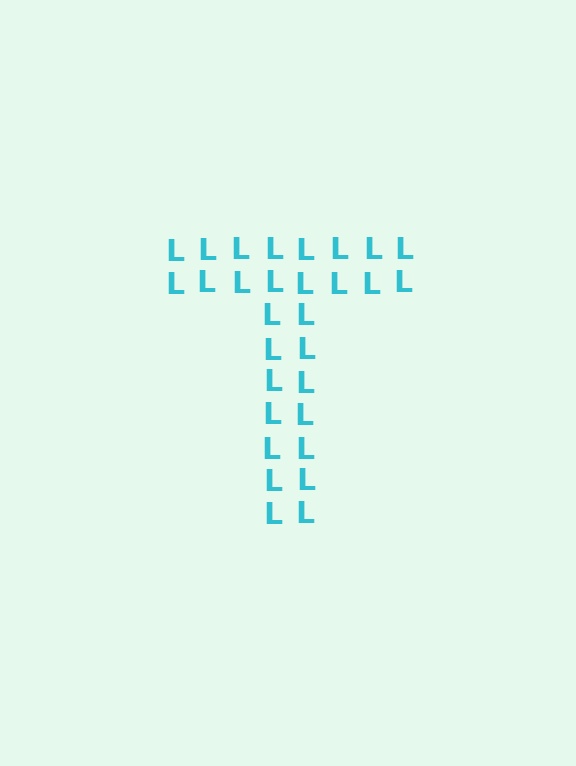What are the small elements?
The small elements are letter L's.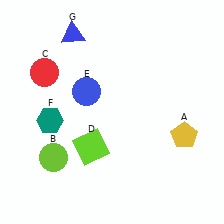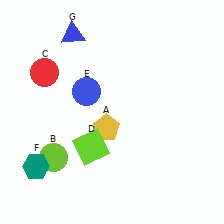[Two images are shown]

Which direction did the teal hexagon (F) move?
The teal hexagon (F) moved down.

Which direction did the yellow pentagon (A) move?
The yellow pentagon (A) moved left.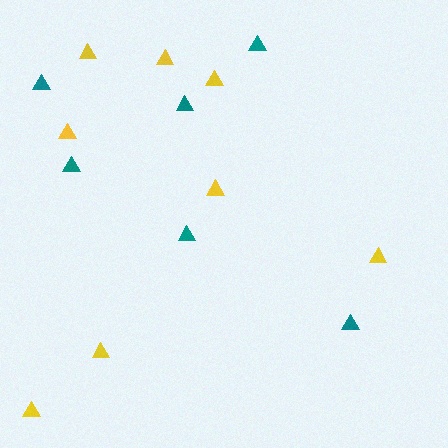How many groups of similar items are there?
There are 2 groups: one group of teal triangles (6) and one group of yellow triangles (8).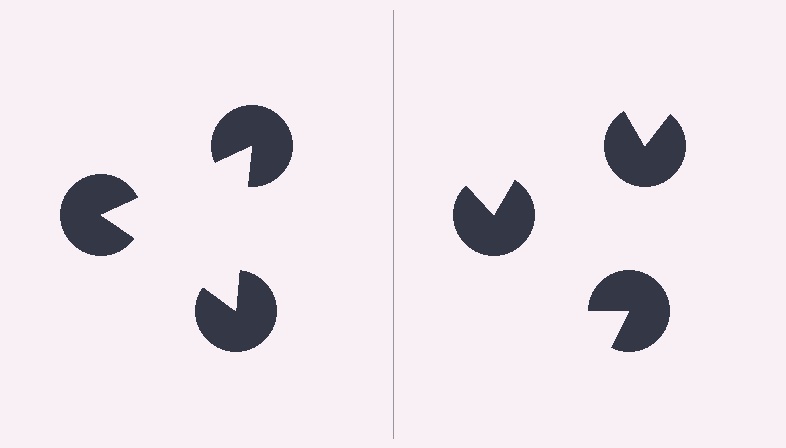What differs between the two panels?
The pac-man discs are positioned identically on both sides; only the wedge orientations differ. On the left they align to a triangle; on the right they are misaligned.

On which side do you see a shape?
An illusory triangle appears on the left side. On the right side the wedge cuts are rotated, so no coherent shape forms.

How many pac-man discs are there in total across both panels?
6 — 3 on each side.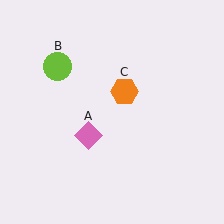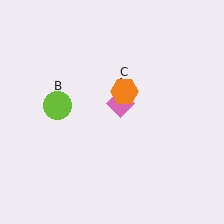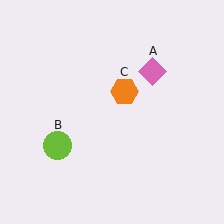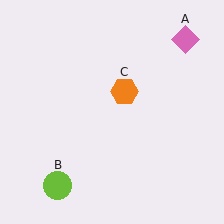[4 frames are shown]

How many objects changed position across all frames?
2 objects changed position: pink diamond (object A), lime circle (object B).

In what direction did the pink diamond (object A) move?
The pink diamond (object A) moved up and to the right.